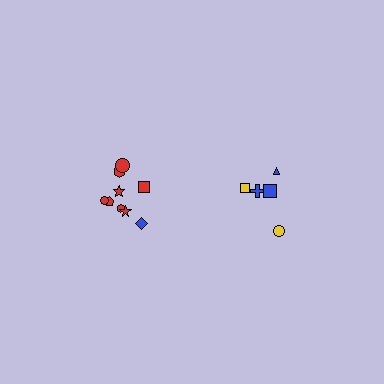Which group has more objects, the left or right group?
The left group.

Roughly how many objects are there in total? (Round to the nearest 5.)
Roughly 15 objects in total.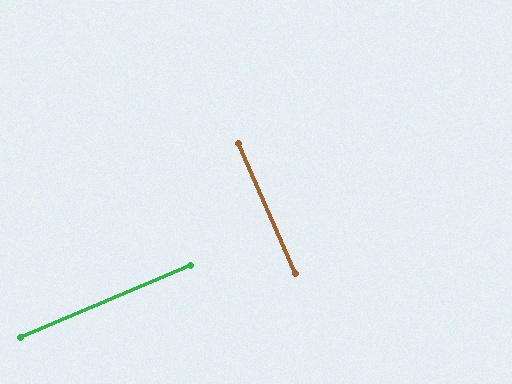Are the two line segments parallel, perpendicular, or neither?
Perpendicular — they meet at approximately 89°.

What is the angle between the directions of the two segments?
Approximately 89 degrees.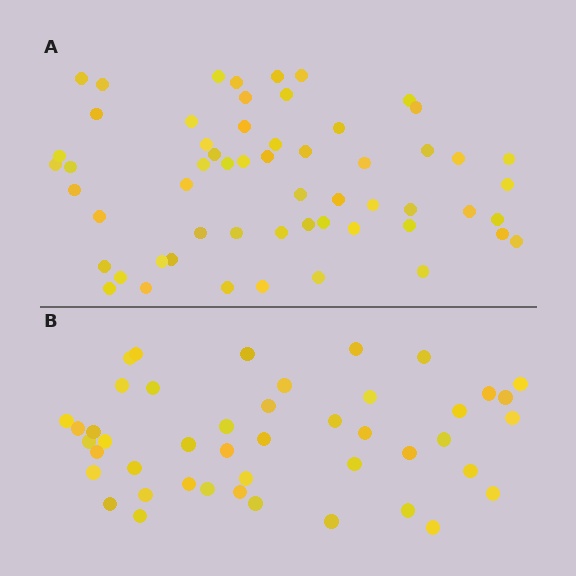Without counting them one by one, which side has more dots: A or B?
Region A (the top region) has more dots.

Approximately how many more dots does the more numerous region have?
Region A has approximately 15 more dots than region B.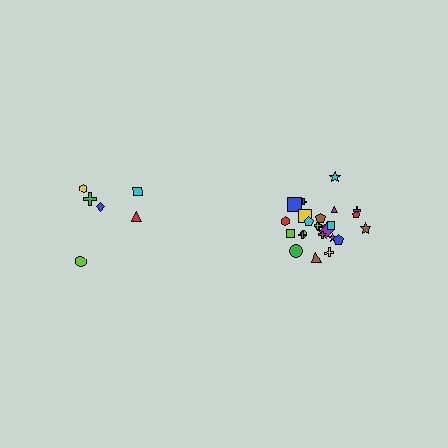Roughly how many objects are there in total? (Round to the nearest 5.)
Roughly 30 objects in total.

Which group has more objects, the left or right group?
The right group.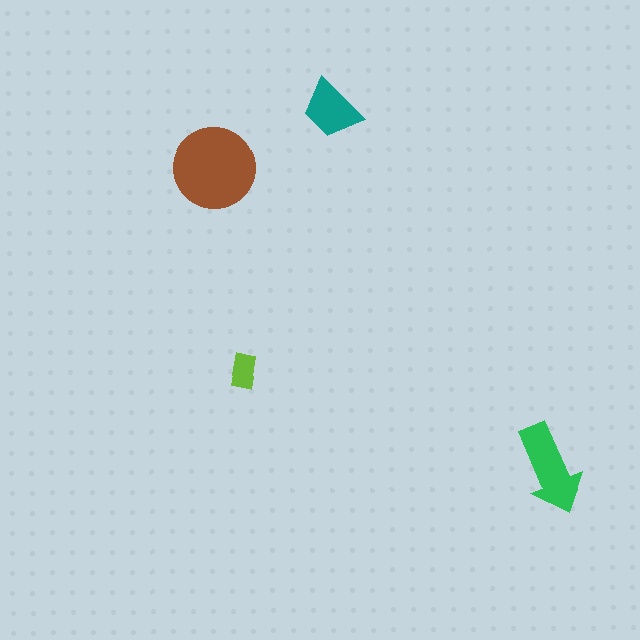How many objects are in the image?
There are 4 objects in the image.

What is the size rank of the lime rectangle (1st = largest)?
4th.